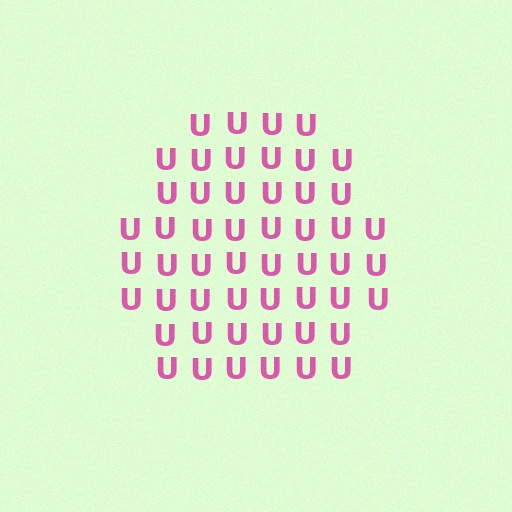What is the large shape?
The large shape is a hexagon.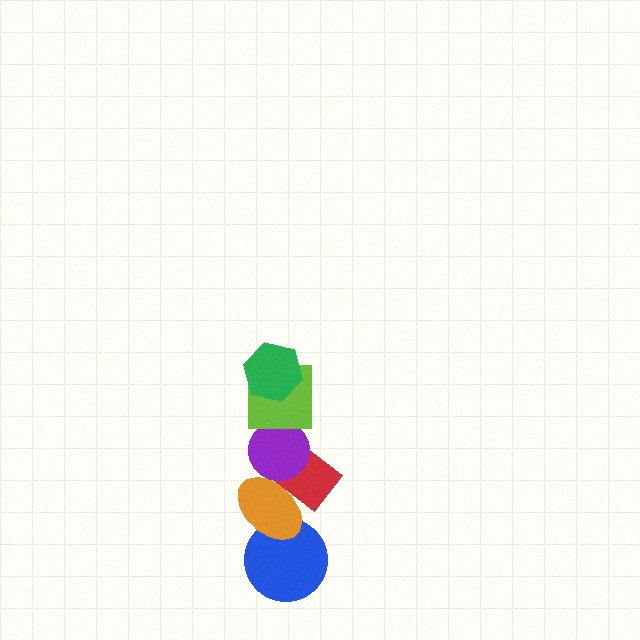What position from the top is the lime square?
The lime square is 2nd from the top.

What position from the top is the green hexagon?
The green hexagon is 1st from the top.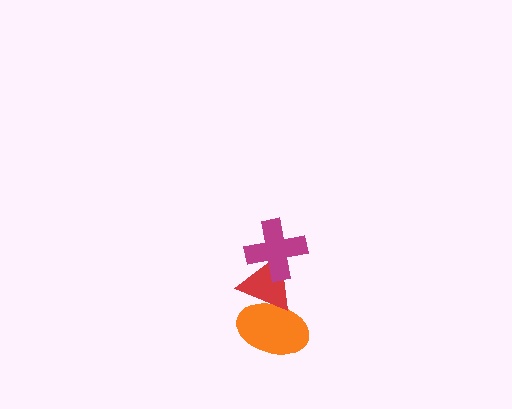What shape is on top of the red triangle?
The magenta cross is on top of the red triangle.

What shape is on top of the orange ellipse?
The red triangle is on top of the orange ellipse.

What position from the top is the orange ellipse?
The orange ellipse is 3rd from the top.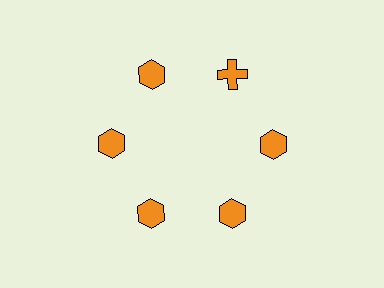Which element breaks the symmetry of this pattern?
The orange cross at roughly the 1 o'clock position breaks the symmetry. All other shapes are orange hexagons.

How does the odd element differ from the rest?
It has a different shape: cross instead of hexagon.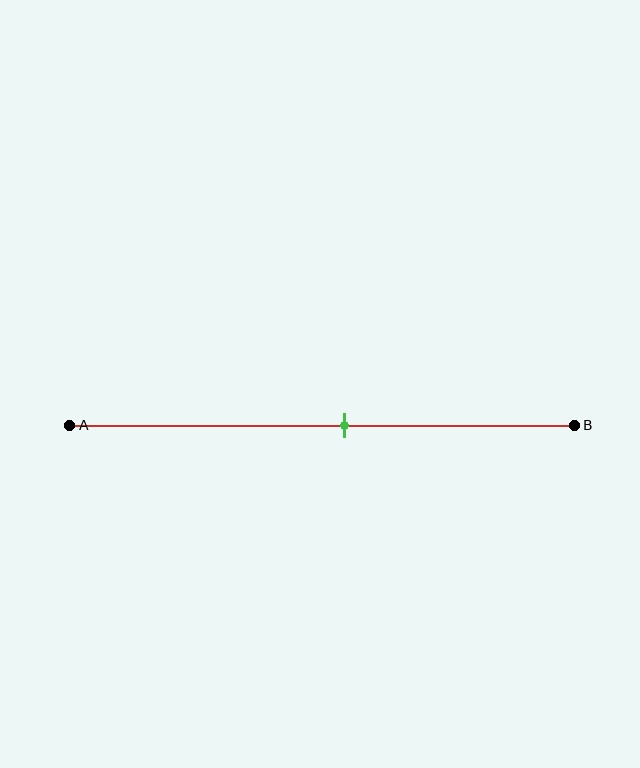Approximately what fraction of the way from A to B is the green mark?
The green mark is approximately 55% of the way from A to B.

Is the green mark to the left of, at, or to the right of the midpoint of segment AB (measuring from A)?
The green mark is to the right of the midpoint of segment AB.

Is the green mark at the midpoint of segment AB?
No, the mark is at about 55% from A, not at the 50% midpoint.